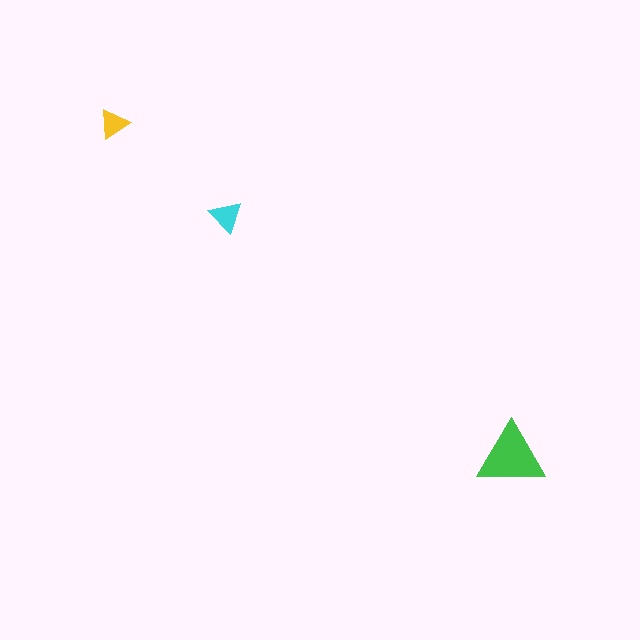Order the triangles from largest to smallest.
the green one, the cyan one, the yellow one.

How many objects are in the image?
There are 3 objects in the image.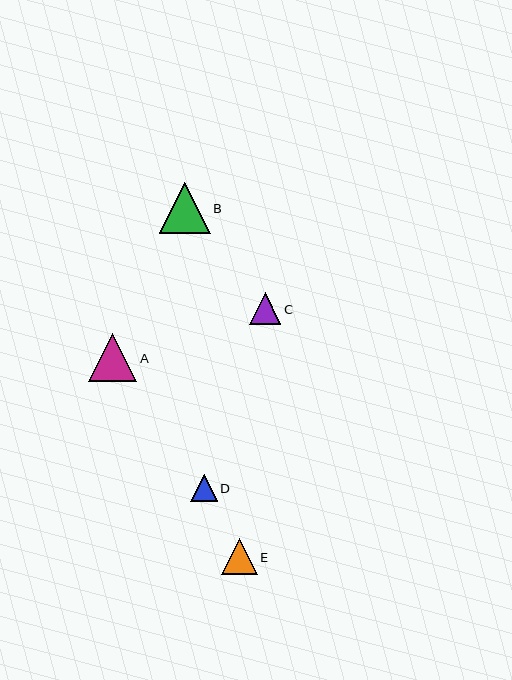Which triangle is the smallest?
Triangle D is the smallest with a size of approximately 26 pixels.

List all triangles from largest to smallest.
From largest to smallest: B, A, E, C, D.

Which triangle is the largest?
Triangle B is the largest with a size of approximately 51 pixels.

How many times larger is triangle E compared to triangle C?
Triangle E is approximately 1.2 times the size of triangle C.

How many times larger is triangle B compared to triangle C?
Triangle B is approximately 1.6 times the size of triangle C.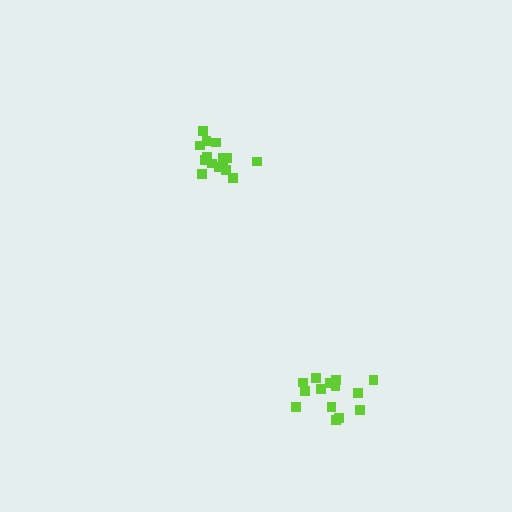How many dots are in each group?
Group 1: 15 dots, Group 2: 14 dots (29 total).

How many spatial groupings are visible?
There are 2 spatial groupings.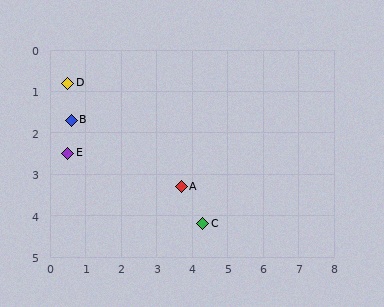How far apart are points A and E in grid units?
Points A and E are about 3.3 grid units apart.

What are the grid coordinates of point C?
Point C is at approximately (4.3, 4.2).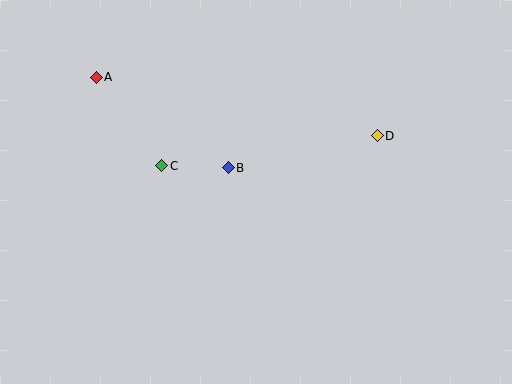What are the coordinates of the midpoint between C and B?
The midpoint between C and B is at (195, 167).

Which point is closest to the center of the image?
Point B at (228, 168) is closest to the center.